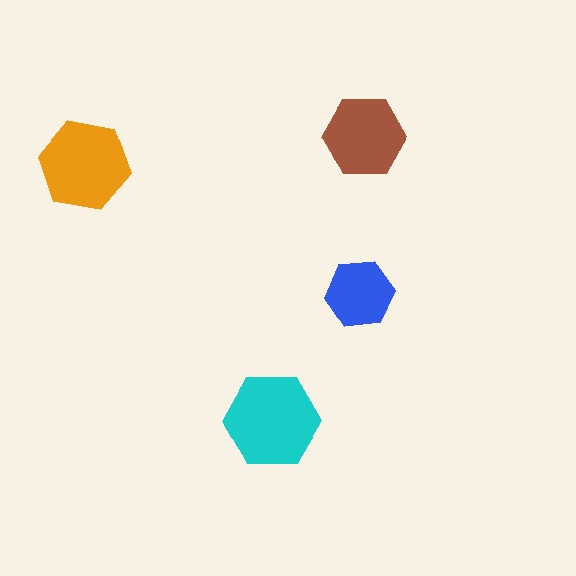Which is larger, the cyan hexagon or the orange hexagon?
The cyan one.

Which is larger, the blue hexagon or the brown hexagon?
The brown one.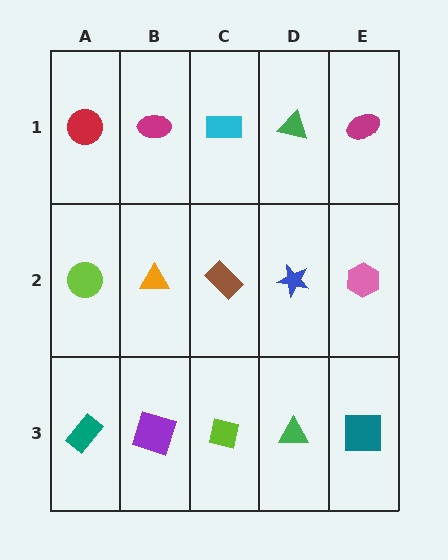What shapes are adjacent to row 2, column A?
A red circle (row 1, column A), a teal rectangle (row 3, column A), an orange triangle (row 2, column B).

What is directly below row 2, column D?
A green triangle.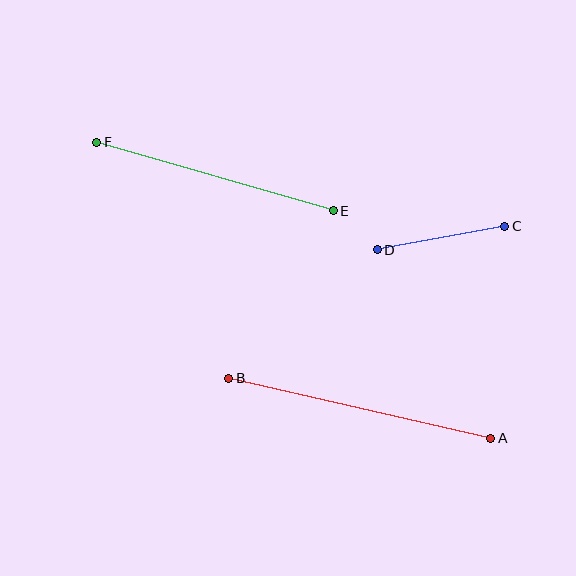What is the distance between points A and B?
The distance is approximately 269 pixels.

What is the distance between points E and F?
The distance is approximately 246 pixels.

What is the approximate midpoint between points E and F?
The midpoint is at approximately (215, 176) pixels.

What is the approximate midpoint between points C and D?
The midpoint is at approximately (441, 238) pixels.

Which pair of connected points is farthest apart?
Points A and B are farthest apart.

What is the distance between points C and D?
The distance is approximately 129 pixels.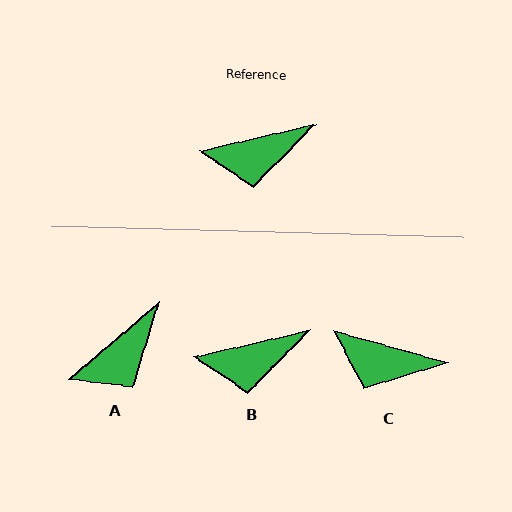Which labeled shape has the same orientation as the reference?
B.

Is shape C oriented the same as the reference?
No, it is off by about 29 degrees.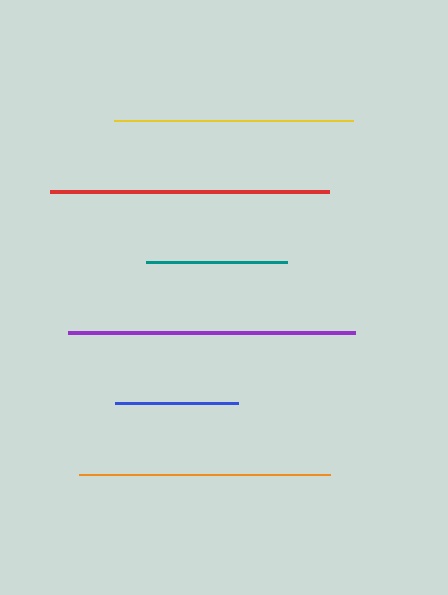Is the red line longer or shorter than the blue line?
The red line is longer than the blue line.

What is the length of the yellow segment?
The yellow segment is approximately 238 pixels long.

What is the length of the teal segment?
The teal segment is approximately 140 pixels long.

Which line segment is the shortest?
The blue line is the shortest at approximately 123 pixels.